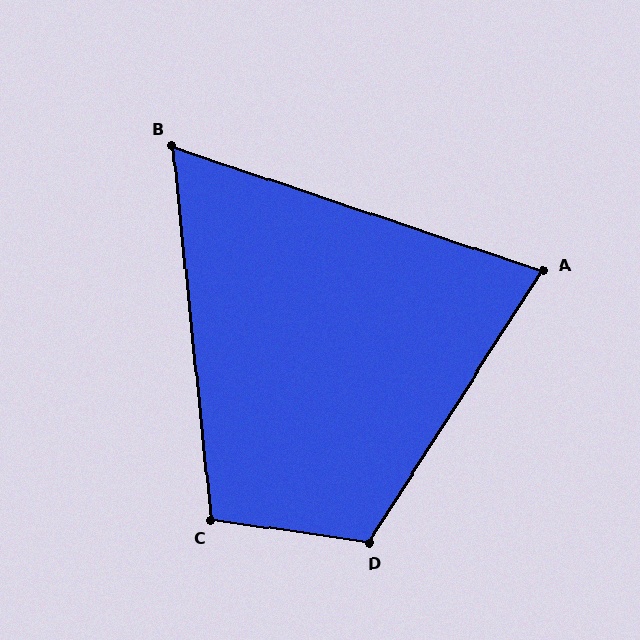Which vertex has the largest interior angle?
D, at approximately 114 degrees.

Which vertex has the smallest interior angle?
B, at approximately 66 degrees.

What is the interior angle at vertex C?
Approximately 104 degrees (obtuse).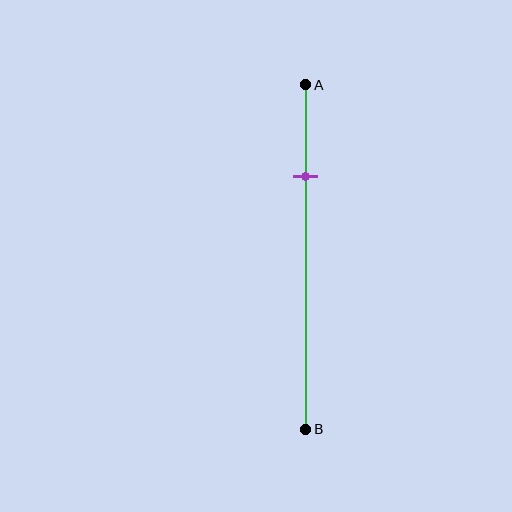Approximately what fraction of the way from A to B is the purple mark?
The purple mark is approximately 25% of the way from A to B.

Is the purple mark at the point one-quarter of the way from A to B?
Yes, the mark is approximately at the one-quarter point.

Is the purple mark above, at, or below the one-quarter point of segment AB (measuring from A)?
The purple mark is approximately at the one-quarter point of segment AB.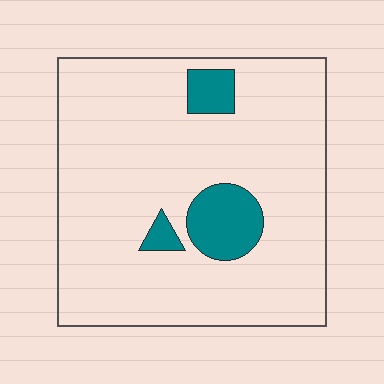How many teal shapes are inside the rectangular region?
3.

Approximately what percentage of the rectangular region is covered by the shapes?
Approximately 10%.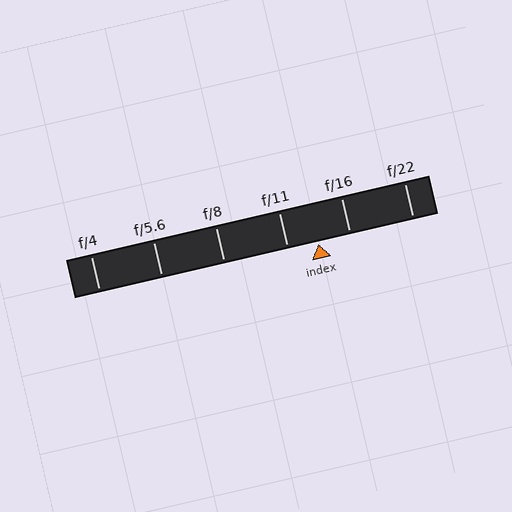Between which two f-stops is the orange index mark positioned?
The index mark is between f/11 and f/16.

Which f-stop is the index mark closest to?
The index mark is closest to f/11.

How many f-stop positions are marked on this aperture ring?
There are 6 f-stop positions marked.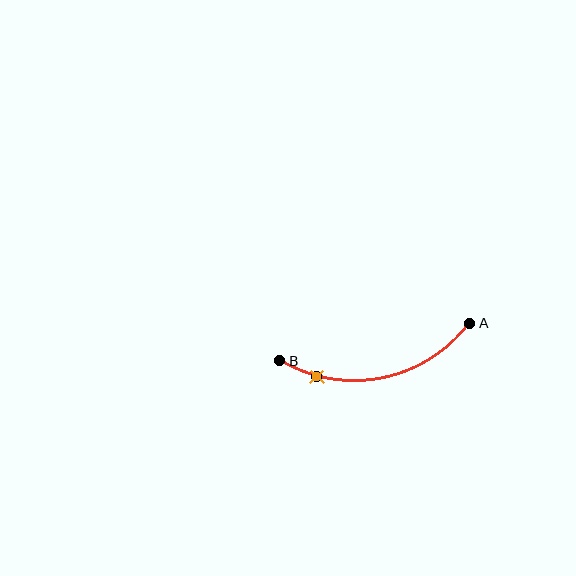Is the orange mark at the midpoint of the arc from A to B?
No. The orange mark lies on the arc but is closer to endpoint B. The arc midpoint would be at the point on the curve equidistant along the arc from both A and B.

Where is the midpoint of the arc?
The arc midpoint is the point on the curve farthest from the straight line joining A and B. It sits below that line.